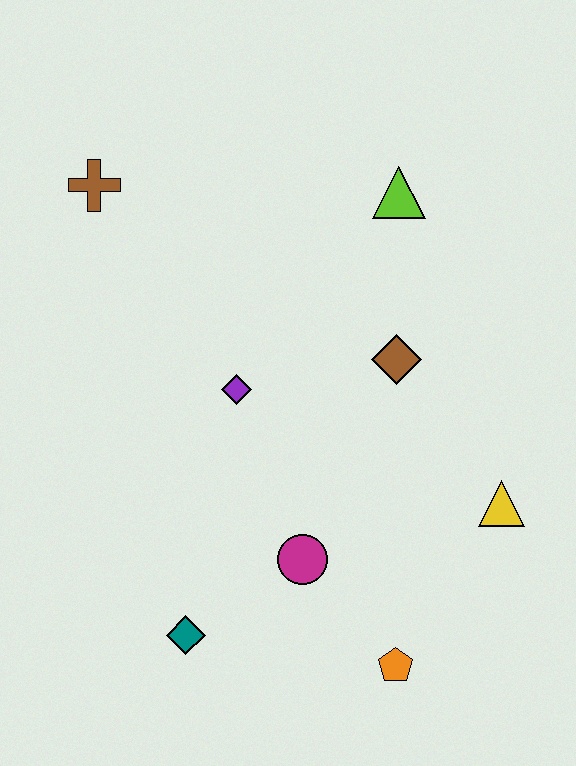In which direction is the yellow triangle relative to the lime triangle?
The yellow triangle is below the lime triangle.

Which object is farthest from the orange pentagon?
The brown cross is farthest from the orange pentagon.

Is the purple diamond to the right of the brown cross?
Yes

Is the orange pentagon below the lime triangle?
Yes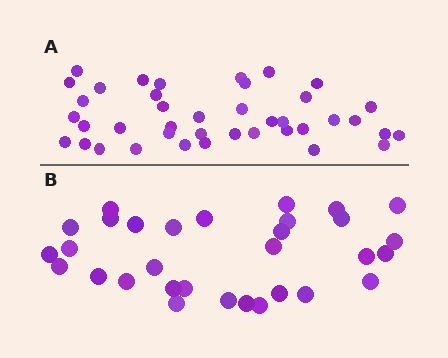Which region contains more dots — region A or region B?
Region A (the top region) has more dots.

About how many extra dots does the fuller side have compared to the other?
Region A has roughly 8 or so more dots than region B.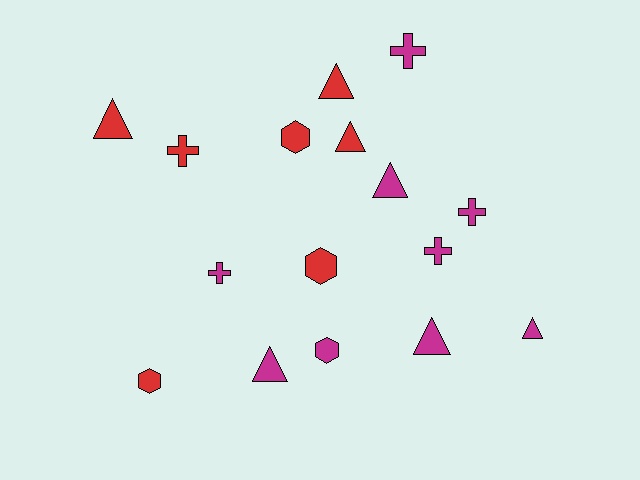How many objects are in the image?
There are 16 objects.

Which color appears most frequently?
Magenta, with 9 objects.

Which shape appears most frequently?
Triangle, with 7 objects.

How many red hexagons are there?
There are 3 red hexagons.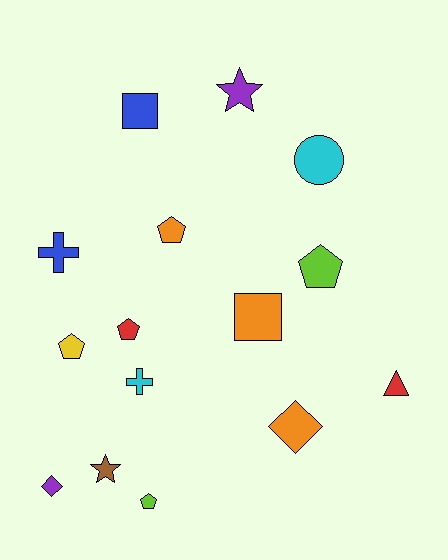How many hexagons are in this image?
There are no hexagons.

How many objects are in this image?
There are 15 objects.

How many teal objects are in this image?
There are no teal objects.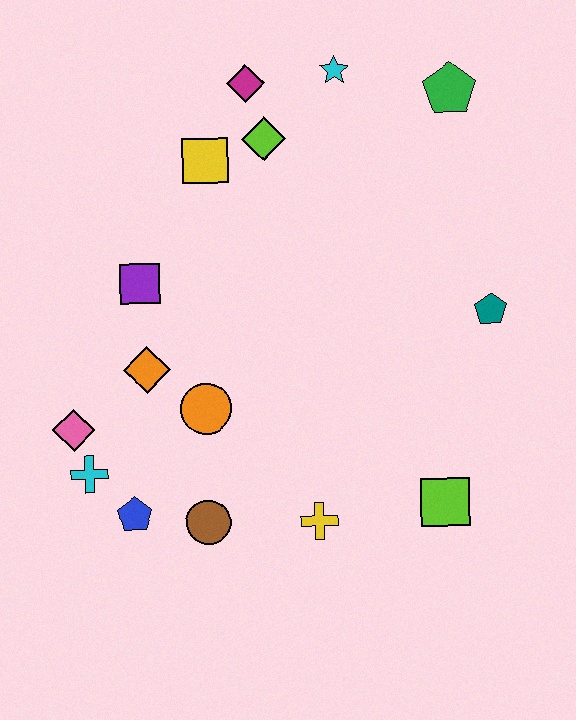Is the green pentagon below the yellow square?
No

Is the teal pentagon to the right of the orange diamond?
Yes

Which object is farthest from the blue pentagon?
The green pentagon is farthest from the blue pentagon.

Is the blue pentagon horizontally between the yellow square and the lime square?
No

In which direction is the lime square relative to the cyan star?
The lime square is below the cyan star.